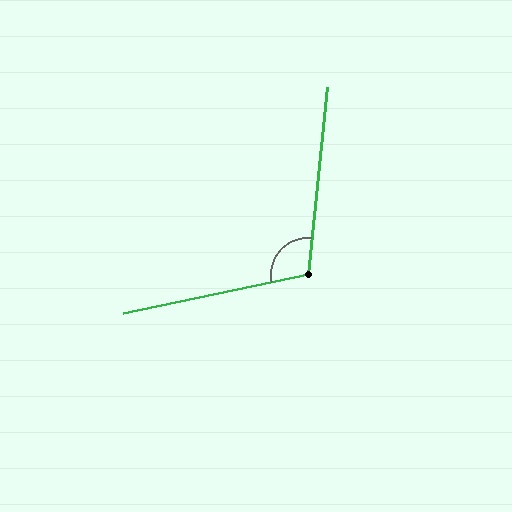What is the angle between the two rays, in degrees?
Approximately 108 degrees.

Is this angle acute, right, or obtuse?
It is obtuse.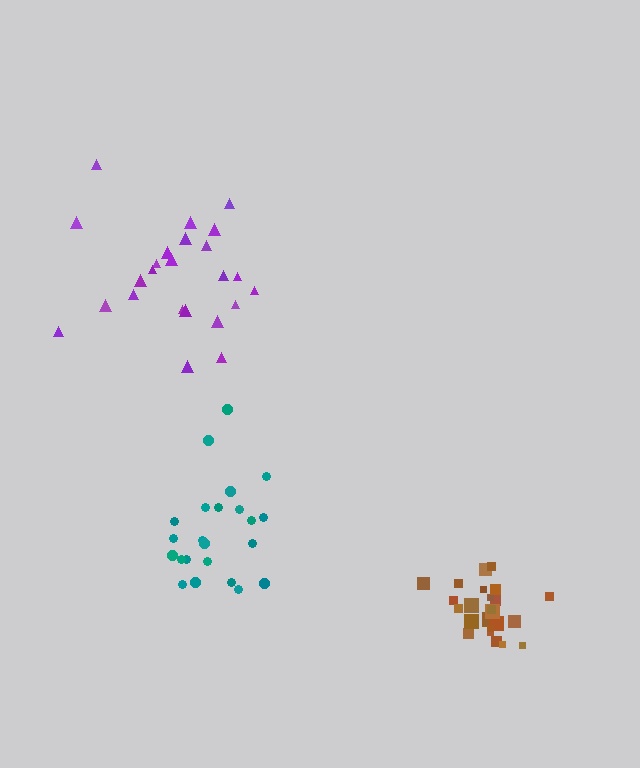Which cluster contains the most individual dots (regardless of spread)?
Purple (24).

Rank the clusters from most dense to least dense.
brown, teal, purple.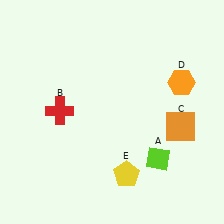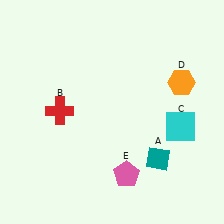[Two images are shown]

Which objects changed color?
A changed from lime to teal. C changed from orange to cyan. E changed from yellow to pink.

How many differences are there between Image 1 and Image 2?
There are 3 differences between the two images.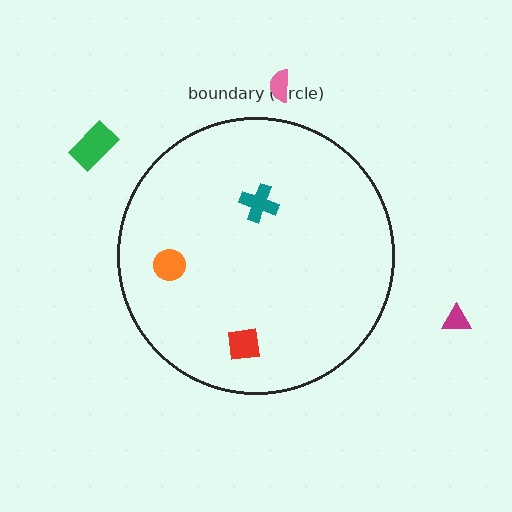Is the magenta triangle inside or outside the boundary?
Outside.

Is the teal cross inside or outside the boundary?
Inside.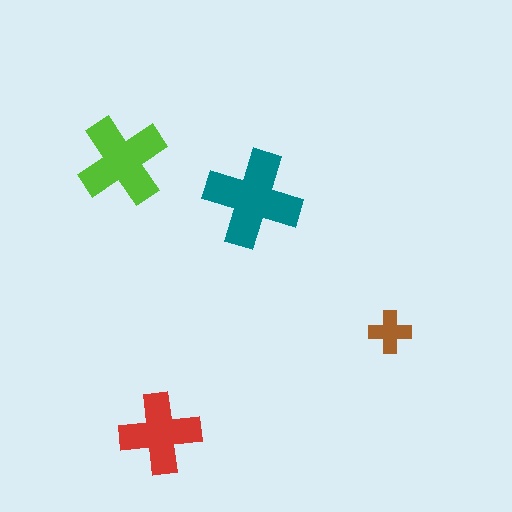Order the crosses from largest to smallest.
the teal one, the lime one, the red one, the brown one.